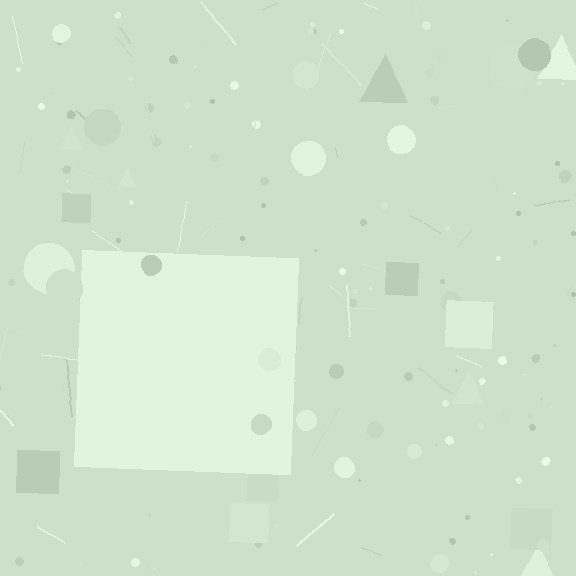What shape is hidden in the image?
A square is hidden in the image.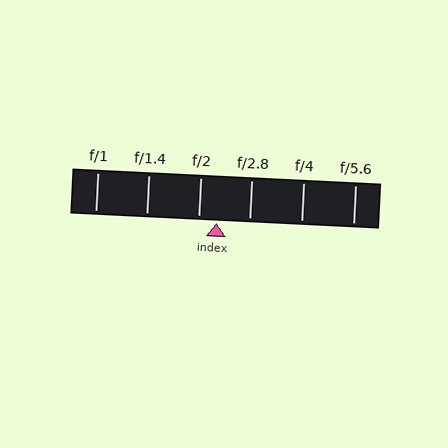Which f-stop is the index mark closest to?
The index mark is closest to f/2.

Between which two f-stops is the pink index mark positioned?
The index mark is between f/2 and f/2.8.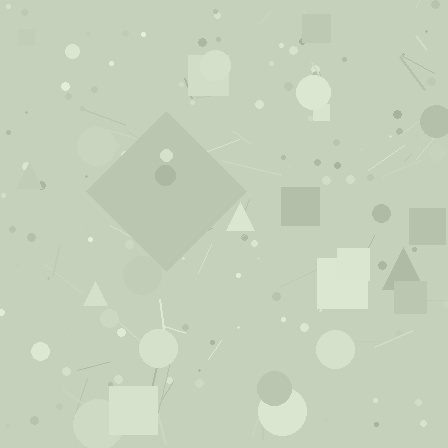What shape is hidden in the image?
A diamond is hidden in the image.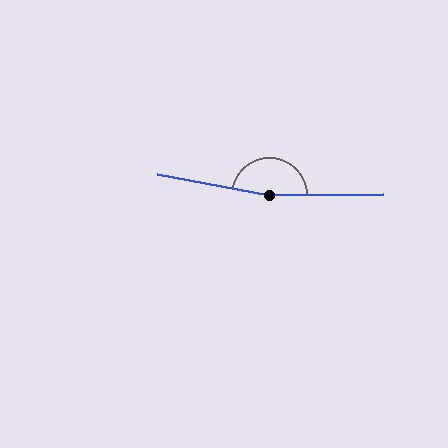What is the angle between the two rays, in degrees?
Approximately 168 degrees.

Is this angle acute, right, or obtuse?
It is obtuse.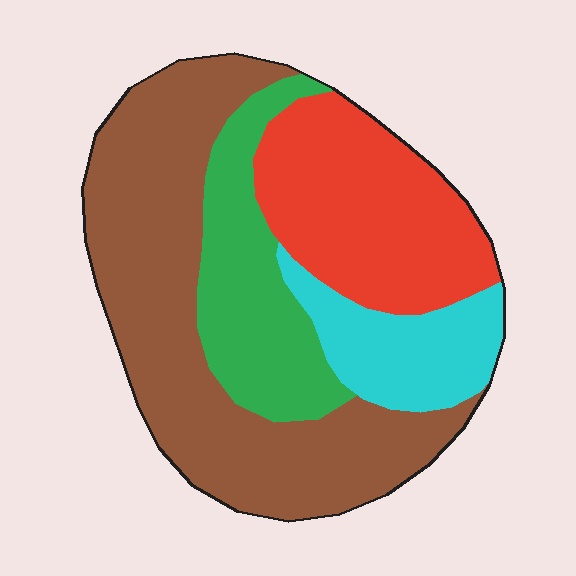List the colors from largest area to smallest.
From largest to smallest: brown, red, green, cyan.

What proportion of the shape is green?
Green takes up about one fifth (1/5) of the shape.